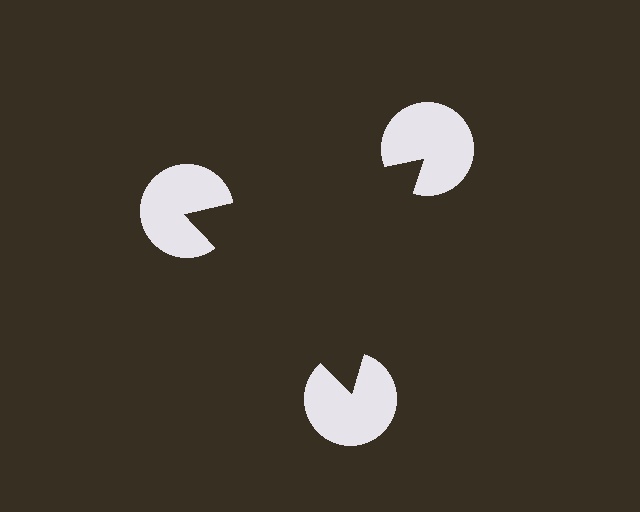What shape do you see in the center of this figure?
An illusory triangle — its edges are inferred from the aligned wedge cuts in the pac-man discs, not physically drawn.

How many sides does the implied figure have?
3 sides.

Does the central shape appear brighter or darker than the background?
It typically appears slightly darker than the background, even though no actual brightness change is drawn.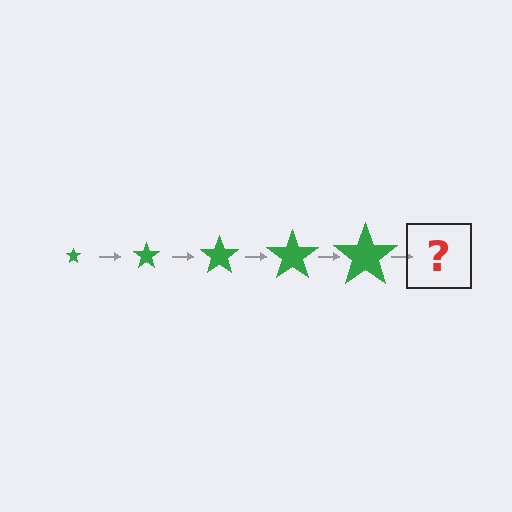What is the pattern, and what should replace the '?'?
The pattern is that the star gets progressively larger each step. The '?' should be a green star, larger than the previous one.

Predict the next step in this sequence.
The next step is a green star, larger than the previous one.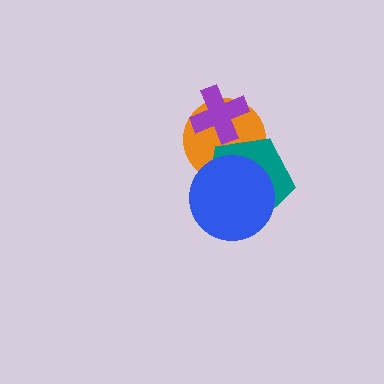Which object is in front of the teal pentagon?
The blue circle is in front of the teal pentagon.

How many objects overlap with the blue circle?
2 objects overlap with the blue circle.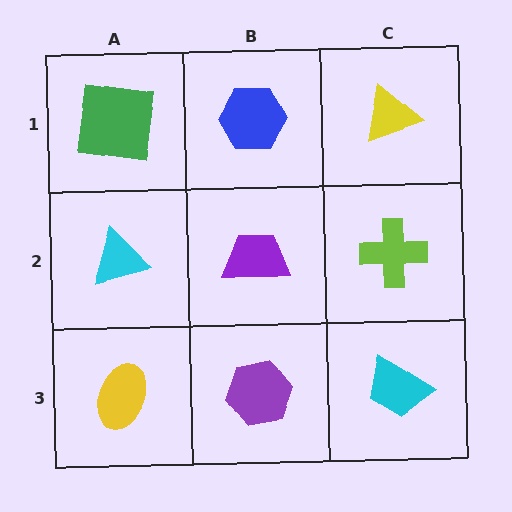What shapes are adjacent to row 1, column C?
A lime cross (row 2, column C), a blue hexagon (row 1, column B).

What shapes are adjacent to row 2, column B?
A blue hexagon (row 1, column B), a purple hexagon (row 3, column B), a cyan triangle (row 2, column A), a lime cross (row 2, column C).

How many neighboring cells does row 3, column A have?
2.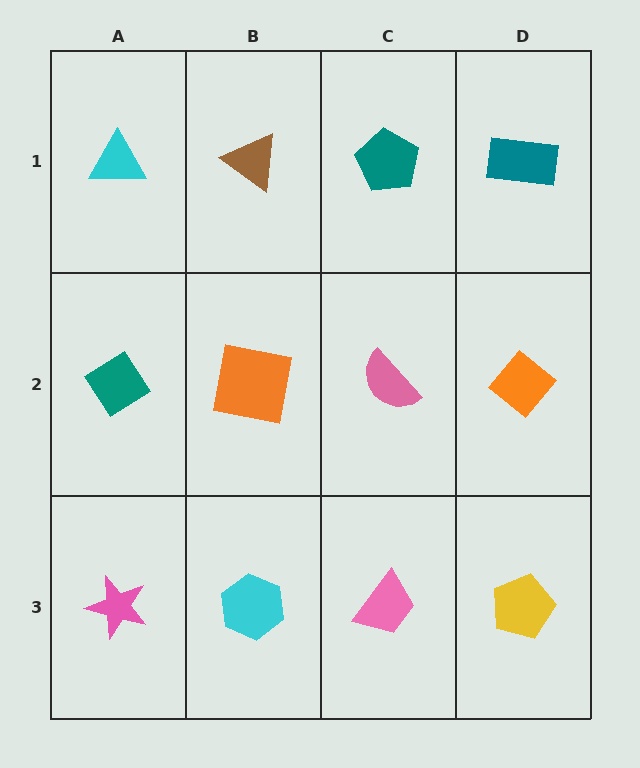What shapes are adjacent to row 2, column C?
A teal pentagon (row 1, column C), a pink trapezoid (row 3, column C), an orange square (row 2, column B), an orange diamond (row 2, column D).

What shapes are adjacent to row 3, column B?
An orange square (row 2, column B), a pink star (row 3, column A), a pink trapezoid (row 3, column C).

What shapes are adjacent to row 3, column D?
An orange diamond (row 2, column D), a pink trapezoid (row 3, column C).